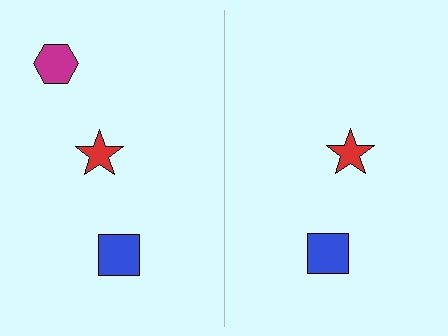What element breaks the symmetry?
A magenta hexagon is missing from the right side.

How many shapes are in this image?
There are 5 shapes in this image.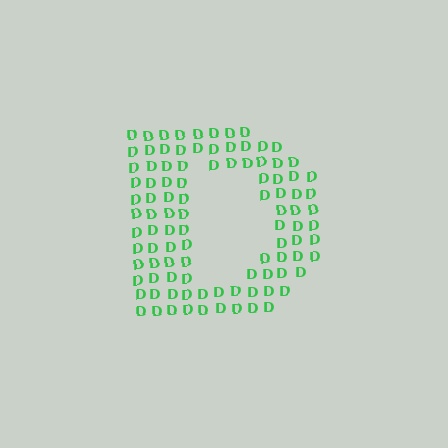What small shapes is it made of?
It is made of small letter D's.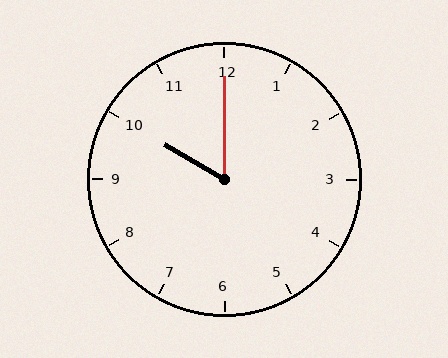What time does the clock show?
10:00.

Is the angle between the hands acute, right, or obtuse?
It is acute.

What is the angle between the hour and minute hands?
Approximately 60 degrees.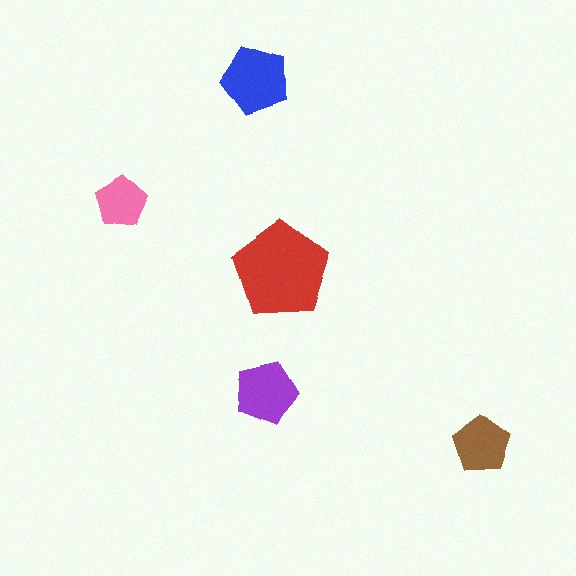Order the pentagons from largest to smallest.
the red one, the blue one, the purple one, the brown one, the pink one.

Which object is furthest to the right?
The brown pentagon is rightmost.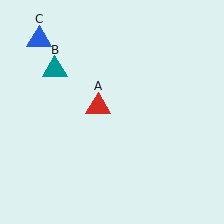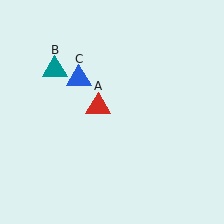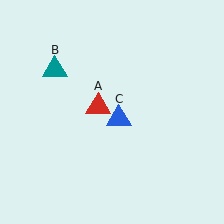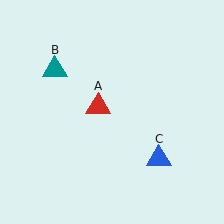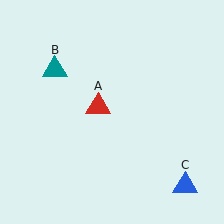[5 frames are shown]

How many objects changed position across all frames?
1 object changed position: blue triangle (object C).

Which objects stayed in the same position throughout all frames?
Red triangle (object A) and teal triangle (object B) remained stationary.